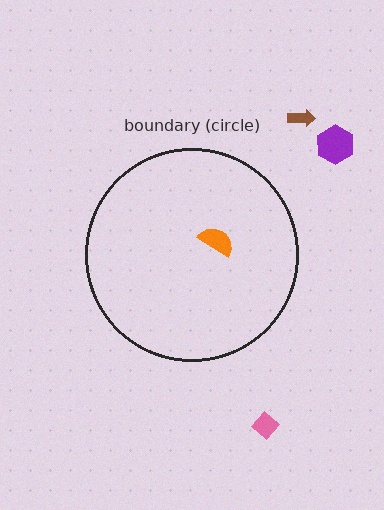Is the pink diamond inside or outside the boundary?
Outside.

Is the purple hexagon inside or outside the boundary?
Outside.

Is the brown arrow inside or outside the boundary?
Outside.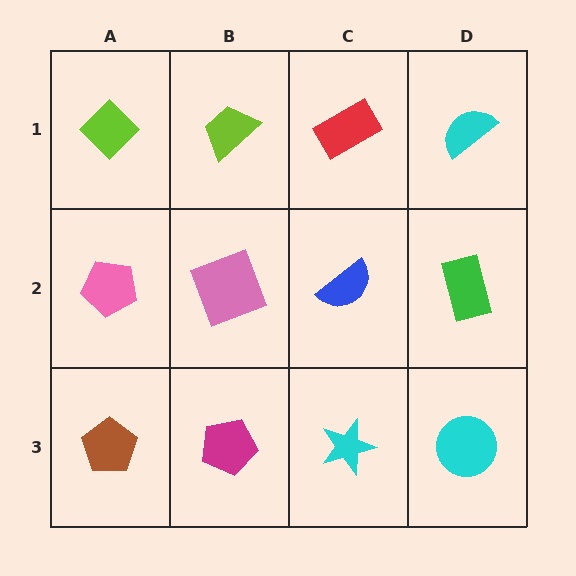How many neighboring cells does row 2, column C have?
4.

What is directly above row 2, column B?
A lime trapezoid.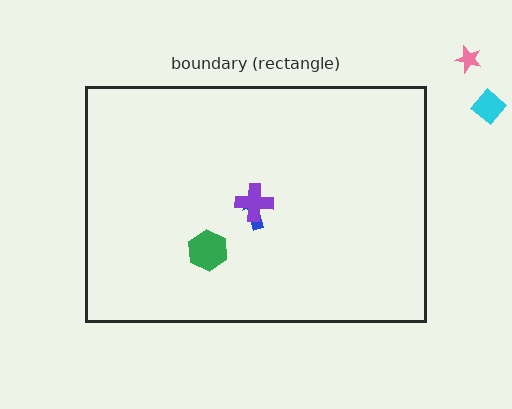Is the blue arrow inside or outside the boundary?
Inside.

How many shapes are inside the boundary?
3 inside, 2 outside.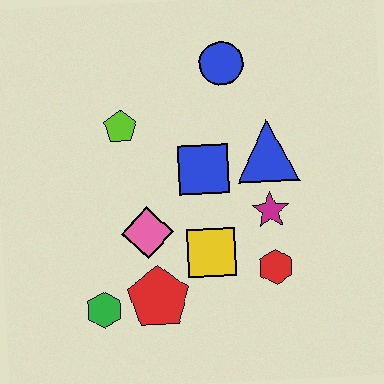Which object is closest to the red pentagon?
The green hexagon is closest to the red pentagon.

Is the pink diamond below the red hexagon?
No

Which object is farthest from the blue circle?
The green hexagon is farthest from the blue circle.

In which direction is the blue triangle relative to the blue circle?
The blue triangle is below the blue circle.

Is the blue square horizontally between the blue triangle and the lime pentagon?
Yes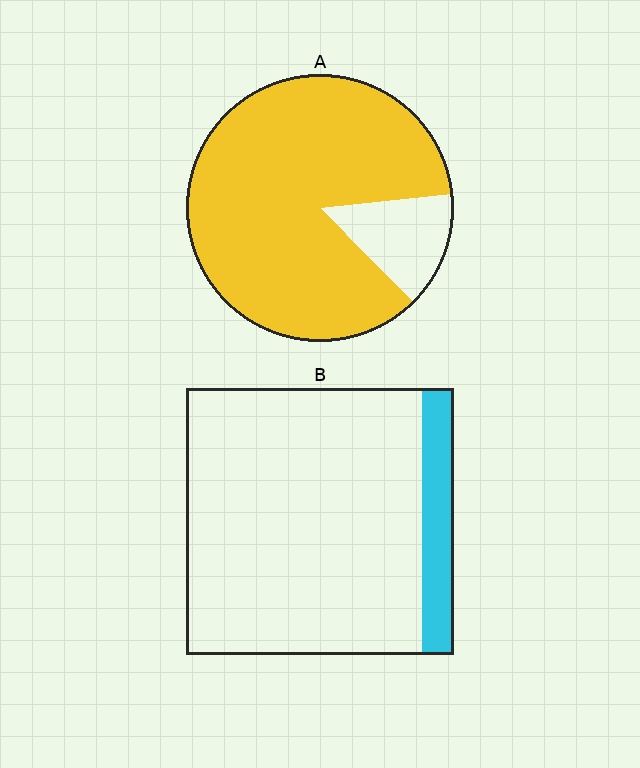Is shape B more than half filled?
No.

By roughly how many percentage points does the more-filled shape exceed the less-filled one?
By roughly 75 percentage points (A over B).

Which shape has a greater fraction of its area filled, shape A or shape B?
Shape A.